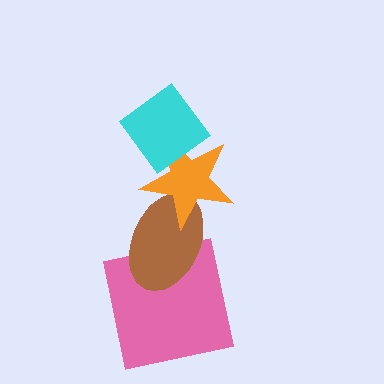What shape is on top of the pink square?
The brown ellipse is on top of the pink square.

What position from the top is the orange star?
The orange star is 2nd from the top.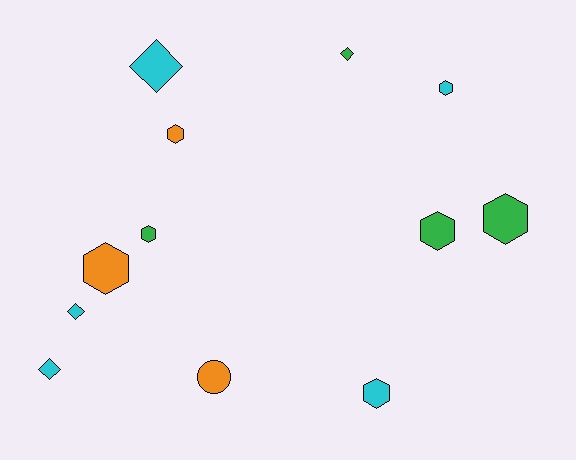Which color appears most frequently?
Cyan, with 5 objects.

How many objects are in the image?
There are 12 objects.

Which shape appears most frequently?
Hexagon, with 7 objects.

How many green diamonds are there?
There is 1 green diamond.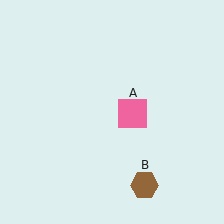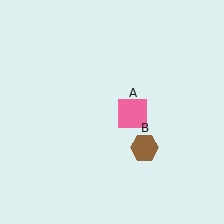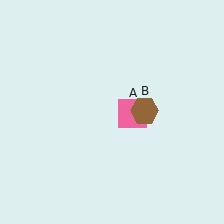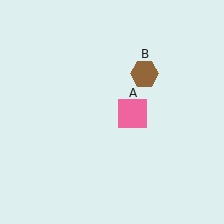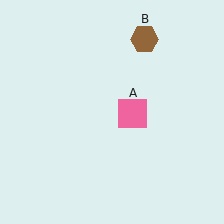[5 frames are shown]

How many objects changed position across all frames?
1 object changed position: brown hexagon (object B).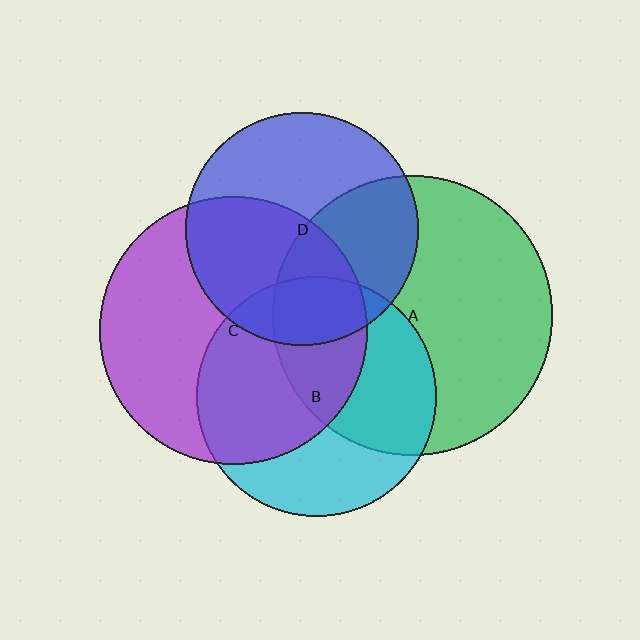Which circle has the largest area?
Circle A (green).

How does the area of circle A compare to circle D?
Approximately 1.4 times.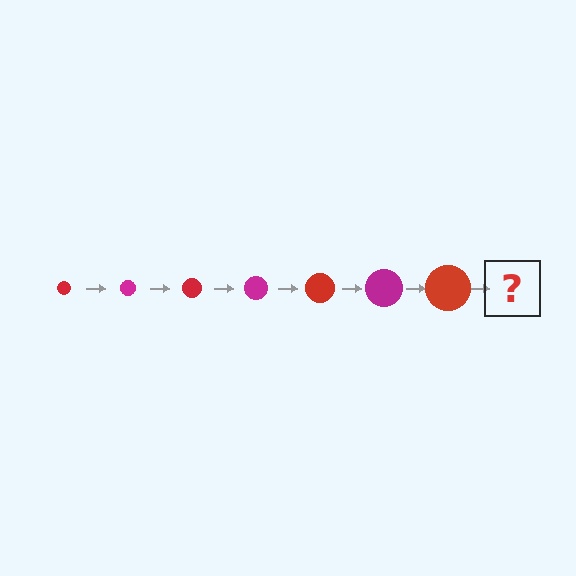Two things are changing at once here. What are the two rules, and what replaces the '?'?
The two rules are that the circle grows larger each step and the color cycles through red and magenta. The '?' should be a magenta circle, larger than the previous one.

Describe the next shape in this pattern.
It should be a magenta circle, larger than the previous one.